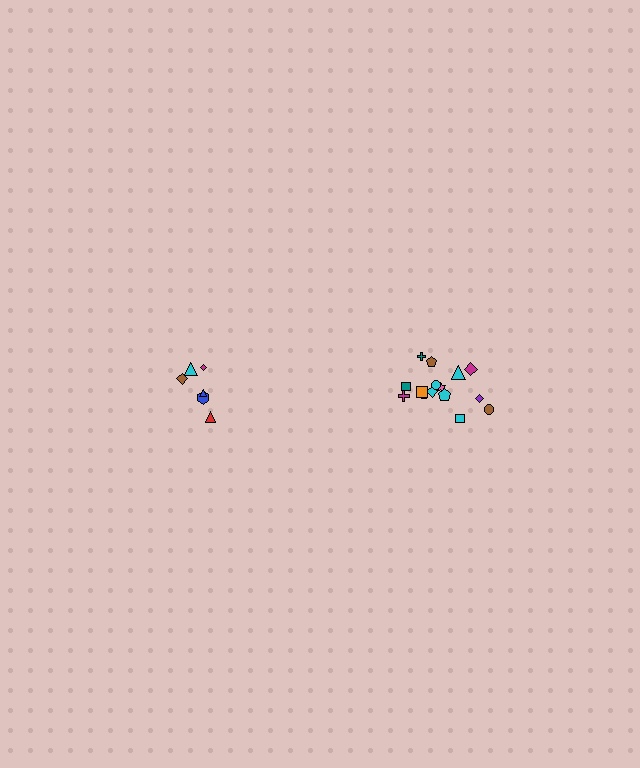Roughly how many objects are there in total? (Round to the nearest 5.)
Roughly 20 objects in total.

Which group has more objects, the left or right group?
The right group.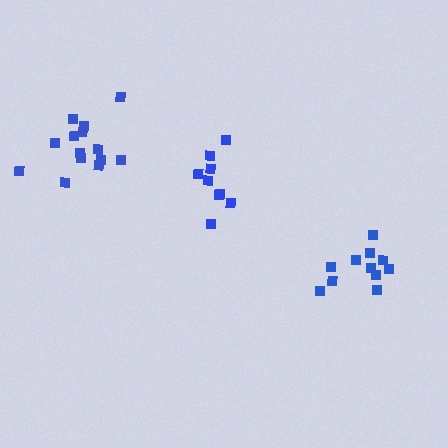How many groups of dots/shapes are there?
There are 3 groups.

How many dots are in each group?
Group 1: 9 dots, Group 2: 11 dots, Group 3: 14 dots (34 total).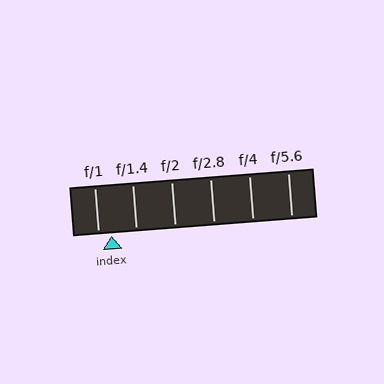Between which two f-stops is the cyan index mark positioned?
The index mark is between f/1 and f/1.4.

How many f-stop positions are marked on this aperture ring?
There are 6 f-stop positions marked.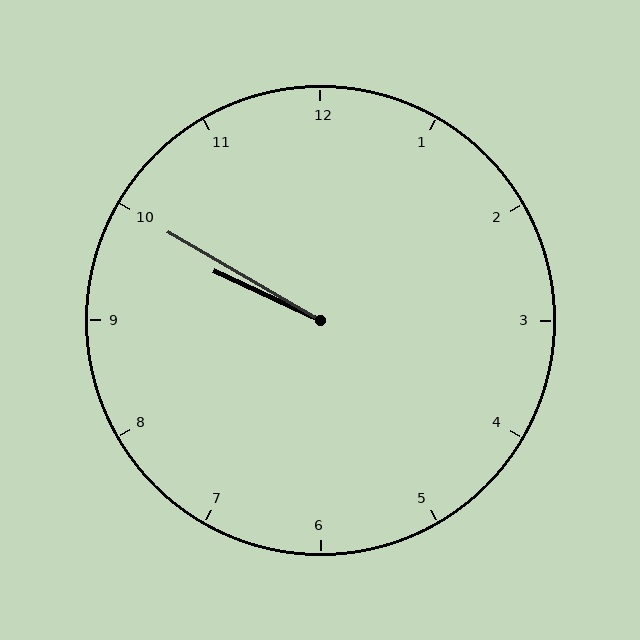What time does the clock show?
9:50.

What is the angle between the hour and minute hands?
Approximately 5 degrees.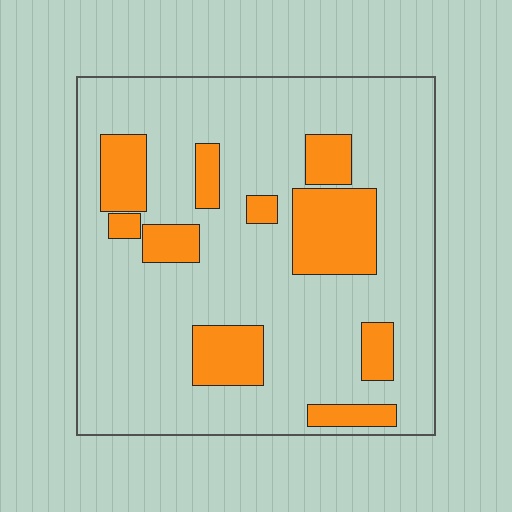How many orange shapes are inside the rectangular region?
10.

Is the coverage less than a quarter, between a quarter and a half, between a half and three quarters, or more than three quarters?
Less than a quarter.